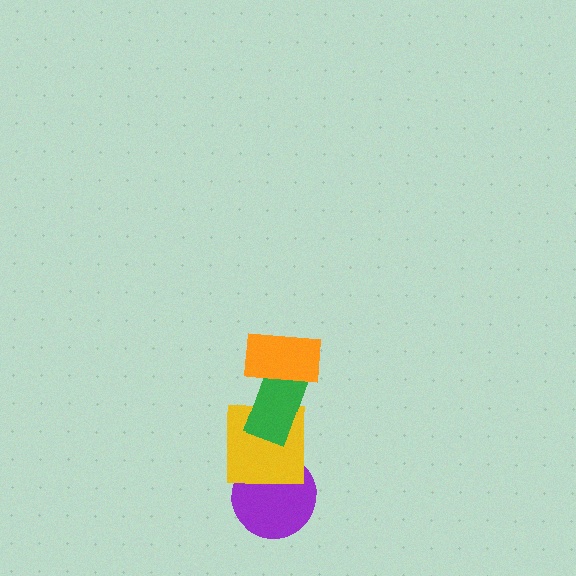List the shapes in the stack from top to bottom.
From top to bottom: the orange rectangle, the green rectangle, the yellow square, the purple circle.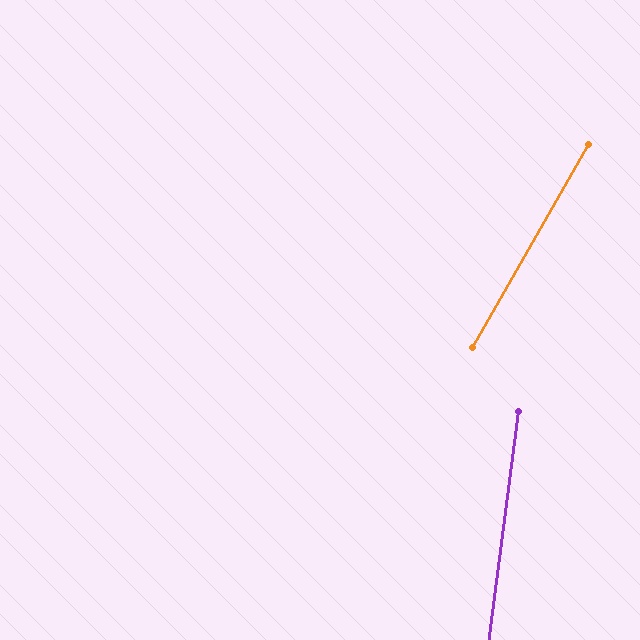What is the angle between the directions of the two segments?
Approximately 23 degrees.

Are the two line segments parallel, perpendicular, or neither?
Neither parallel nor perpendicular — they differ by about 23°.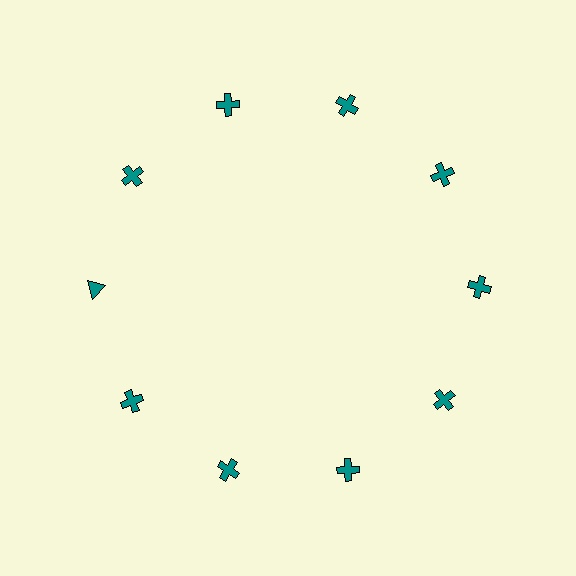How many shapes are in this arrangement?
There are 10 shapes arranged in a ring pattern.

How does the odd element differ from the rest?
It has a different shape: triangle instead of cross.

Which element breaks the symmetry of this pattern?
The teal triangle at roughly the 9 o'clock position breaks the symmetry. All other shapes are teal crosses.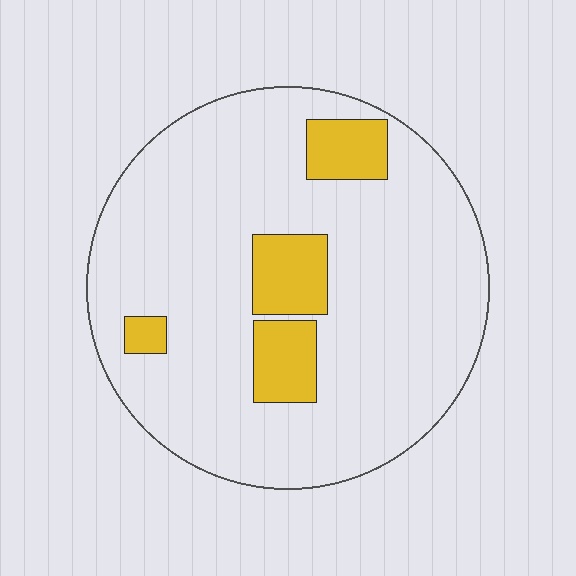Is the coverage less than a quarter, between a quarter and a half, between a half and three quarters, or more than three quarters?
Less than a quarter.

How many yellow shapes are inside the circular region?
4.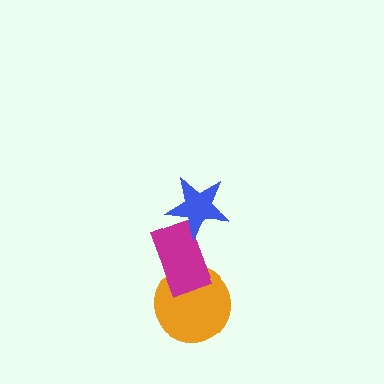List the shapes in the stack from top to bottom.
From top to bottom: the blue star, the magenta rectangle, the orange circle.